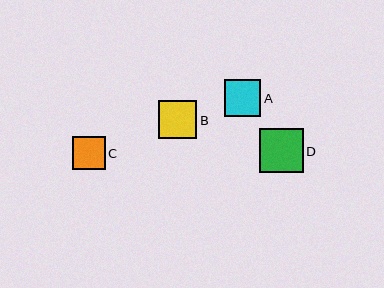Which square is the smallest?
Square C is the smallest with a size of approximately 33 pixels.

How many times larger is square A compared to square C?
Square A is approximately 1.1 times the size of square C.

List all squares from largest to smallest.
From largest to smallest: D, B, A, C.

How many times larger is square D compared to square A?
Square D is approximately 1.2 times the size of square A.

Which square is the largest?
Square D is the largest with a size of approximately 44 pixels.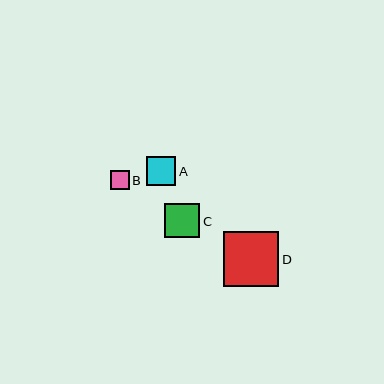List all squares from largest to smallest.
From largest to smallest: D, C, A, B.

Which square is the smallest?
Square B is the smallest with a size of approximately 18 pixels.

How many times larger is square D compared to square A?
Square D is approximately 1.9 times the size of square A.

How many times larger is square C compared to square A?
Square C is approximately 1.2 times the size of square A.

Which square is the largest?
Square D is the largest with a size of approximately 55 pixels.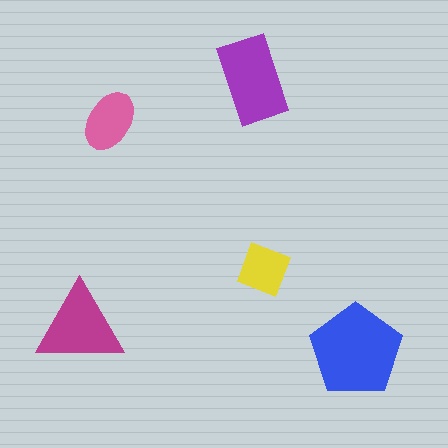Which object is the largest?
The blue pentagon.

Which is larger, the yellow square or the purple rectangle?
The purple rectangle.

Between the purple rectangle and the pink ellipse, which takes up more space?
The purple rectangle.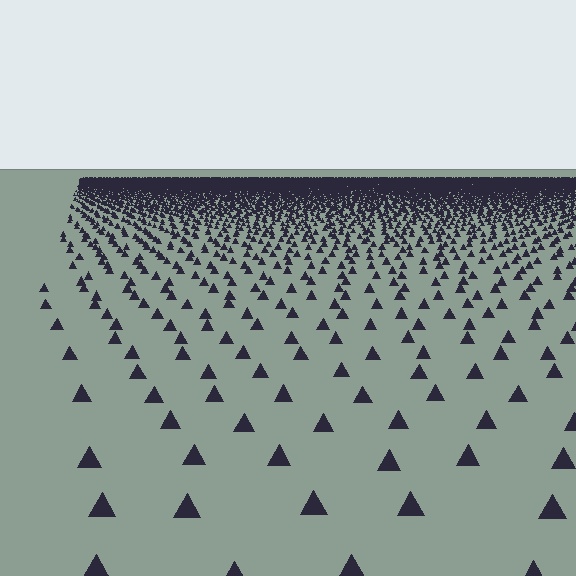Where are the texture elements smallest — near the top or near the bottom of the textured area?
Near the top.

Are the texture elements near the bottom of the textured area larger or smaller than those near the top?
Larger. Near the bottom, elements are closer to the viewer and appear at a bigger on-screen size.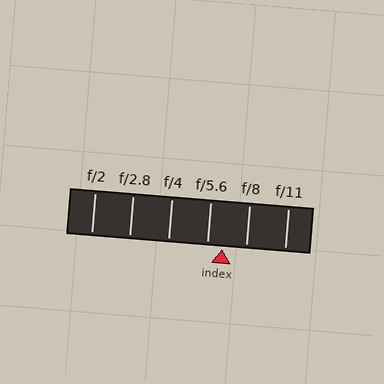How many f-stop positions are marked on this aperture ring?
There are 6 f-stop positions marked.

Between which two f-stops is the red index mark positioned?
The index mark is between f/5.6 and f/8.